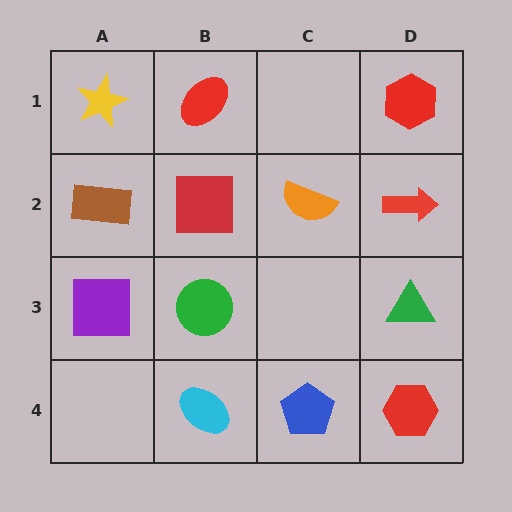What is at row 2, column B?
A red square.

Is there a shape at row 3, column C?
No, that cell is empty.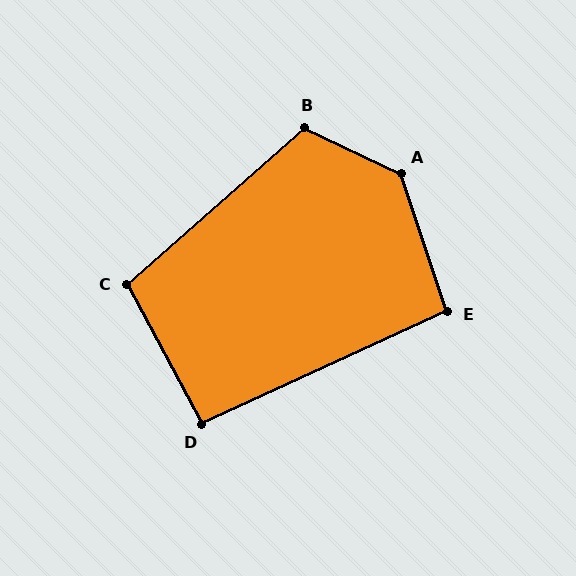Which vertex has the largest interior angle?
A, at approximately 134 degrees.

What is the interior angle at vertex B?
Approximately 113 degrees (obtuse).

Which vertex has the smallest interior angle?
D, at approximately 94 degrees.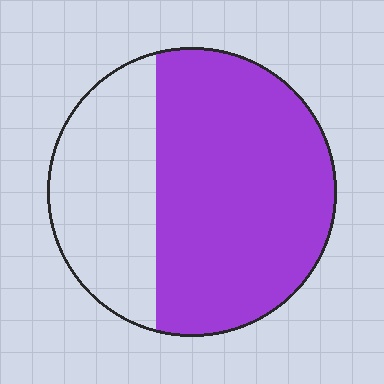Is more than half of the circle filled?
Yes.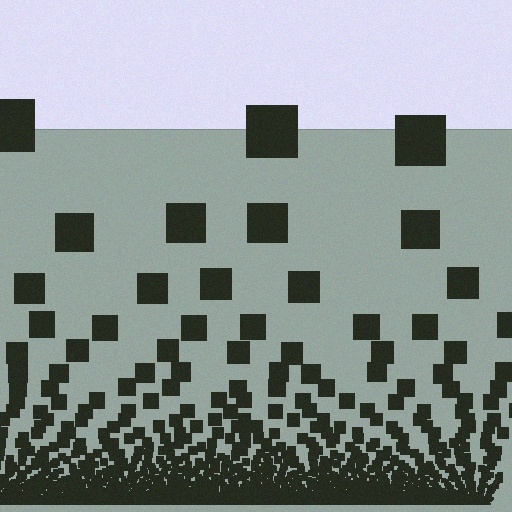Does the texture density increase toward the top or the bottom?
Density increases toward the bottom.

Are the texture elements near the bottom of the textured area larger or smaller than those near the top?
Smaller. The gradient is inverted — elements near the bottom are smaller and denser.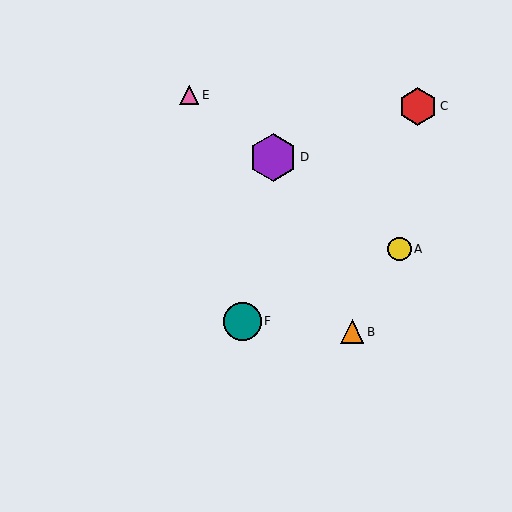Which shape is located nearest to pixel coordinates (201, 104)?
The pink triangle (labeled E) at (189, 95) is nearest to that location.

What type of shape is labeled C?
Shape C is a red hexagon.